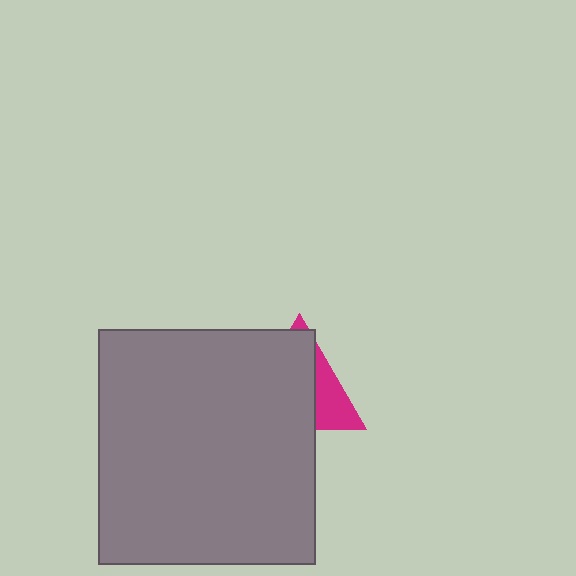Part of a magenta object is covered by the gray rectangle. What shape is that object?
It is a triangle.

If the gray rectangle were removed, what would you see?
You would see the complete magenta triangle.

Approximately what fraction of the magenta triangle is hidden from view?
Roughly 69% of the magenta triangle is hidden behind the gray rectangle.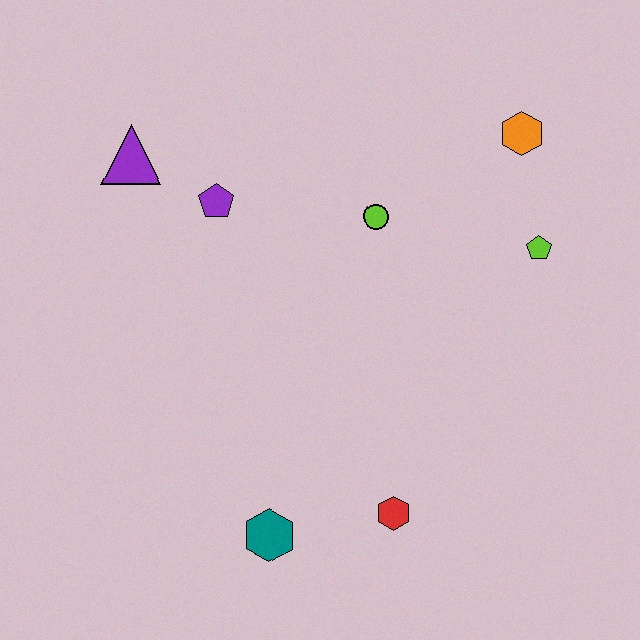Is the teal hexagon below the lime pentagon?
Yes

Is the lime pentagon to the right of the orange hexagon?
Yes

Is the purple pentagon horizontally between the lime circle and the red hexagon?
No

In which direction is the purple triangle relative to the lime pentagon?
The purple triangle is to the left of the lime pentagon.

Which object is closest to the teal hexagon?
The red hexagon is closest to the teal hexagon.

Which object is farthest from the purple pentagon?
The red hexagon is farthest from the purple pentagon.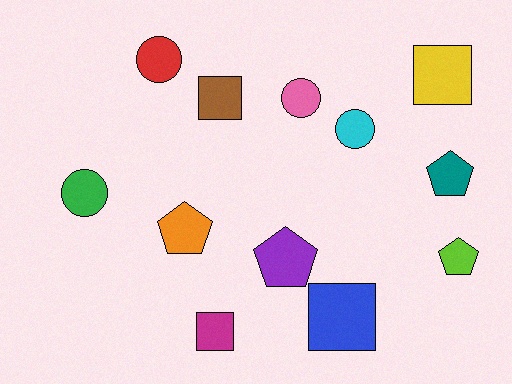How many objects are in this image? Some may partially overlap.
There are 12 objects.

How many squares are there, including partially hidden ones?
There are 4 squares.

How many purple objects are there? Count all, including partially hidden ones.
There is 1 purple object.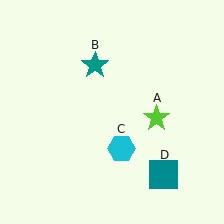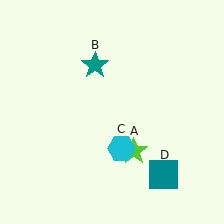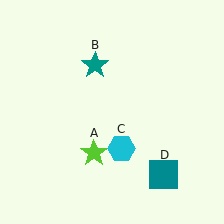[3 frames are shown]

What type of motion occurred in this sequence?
The lime star (object A) rotated clockwise around the center of the scene.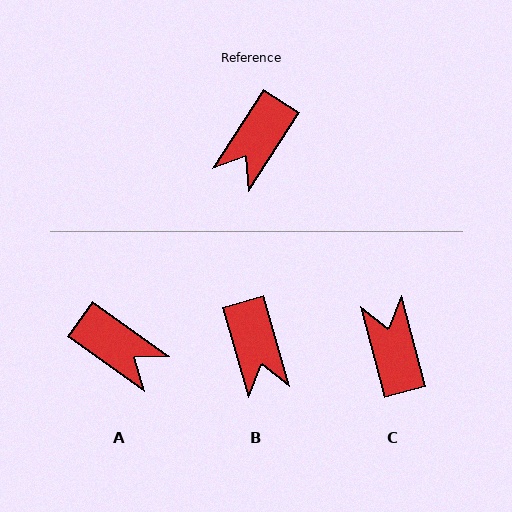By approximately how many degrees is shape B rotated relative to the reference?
Approximately 49 degrees counter-clockwise.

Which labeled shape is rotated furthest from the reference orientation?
C, about 132 degrees away.